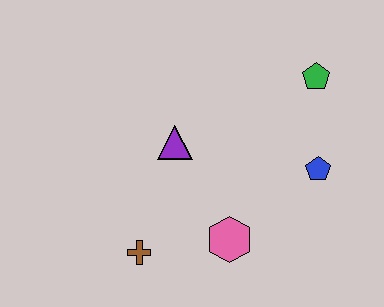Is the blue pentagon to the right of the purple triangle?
Yes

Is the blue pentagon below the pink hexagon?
No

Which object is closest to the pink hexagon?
The brown cross is closest to the pink hexagon.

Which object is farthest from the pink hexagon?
The green pentagon is farthest from the pink hexagon.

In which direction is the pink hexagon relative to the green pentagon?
The pink hexagon is below the green pentagon.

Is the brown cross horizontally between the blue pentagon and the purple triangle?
No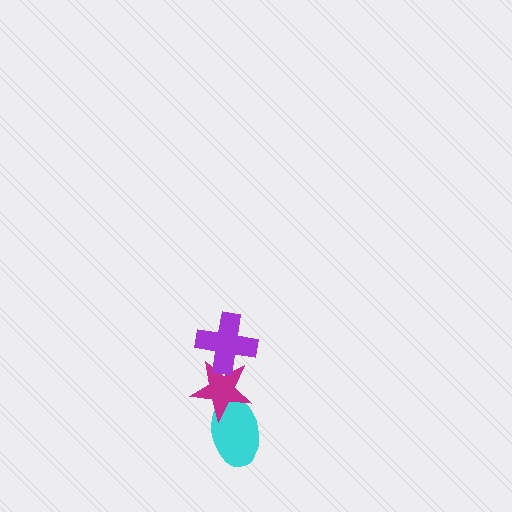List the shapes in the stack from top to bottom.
From top to bottom: the purple cross, the magenta star, the cyan ellipse.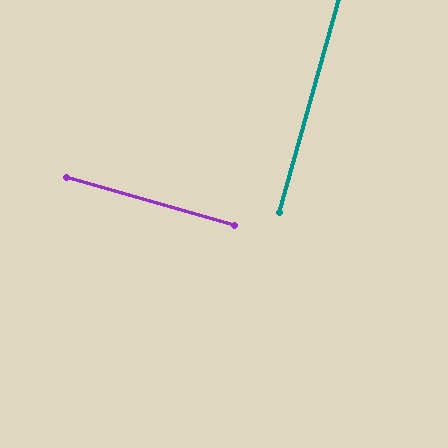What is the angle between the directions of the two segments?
Approximately 90 degrees.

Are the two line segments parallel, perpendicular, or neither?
Perpendicular — they meet at approximately 90°.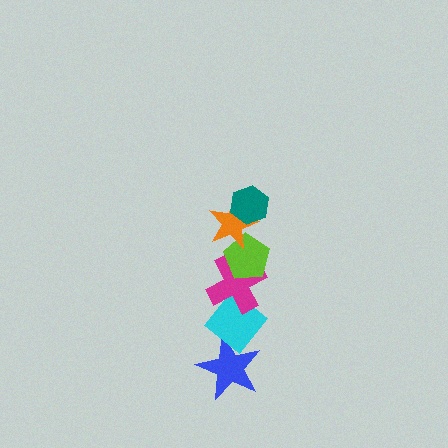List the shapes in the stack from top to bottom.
From top to bottom: the teal hexagon, the orange star, the lime pentagon, the magenta cross, the cyan diamond, the blue star.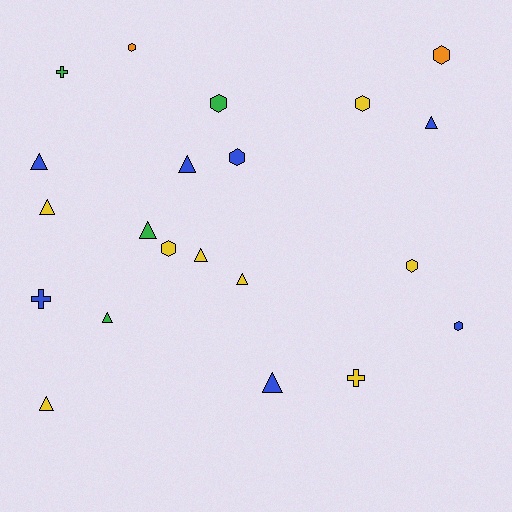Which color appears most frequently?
Yellow, with 8 objects.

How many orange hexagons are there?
There are 2 orange hexagons.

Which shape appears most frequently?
Triangle, with 10 objects.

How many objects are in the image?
There are 21 objects.